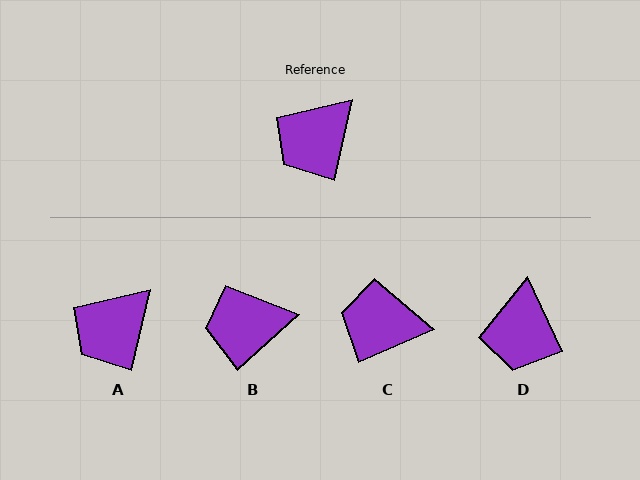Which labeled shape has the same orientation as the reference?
A.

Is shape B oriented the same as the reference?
No, it is off by about 35 degrees.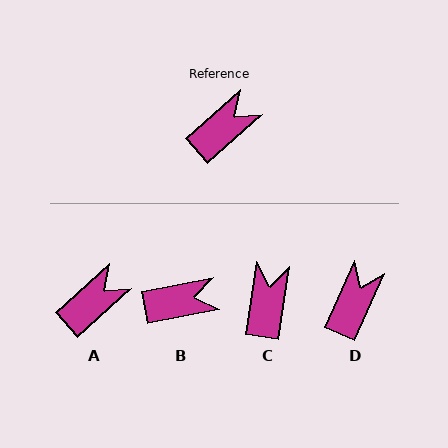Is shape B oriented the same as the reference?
No, it is off by about 31 degrees.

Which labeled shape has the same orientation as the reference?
A.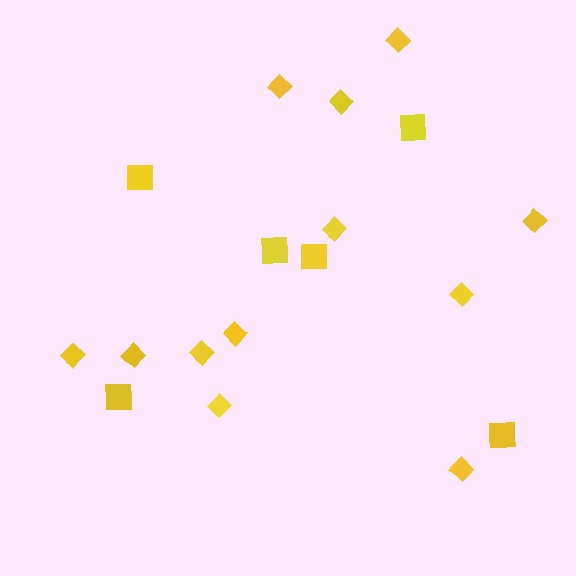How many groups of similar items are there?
There are 2 groups: one group of squares (6) and one group of diamonds (12).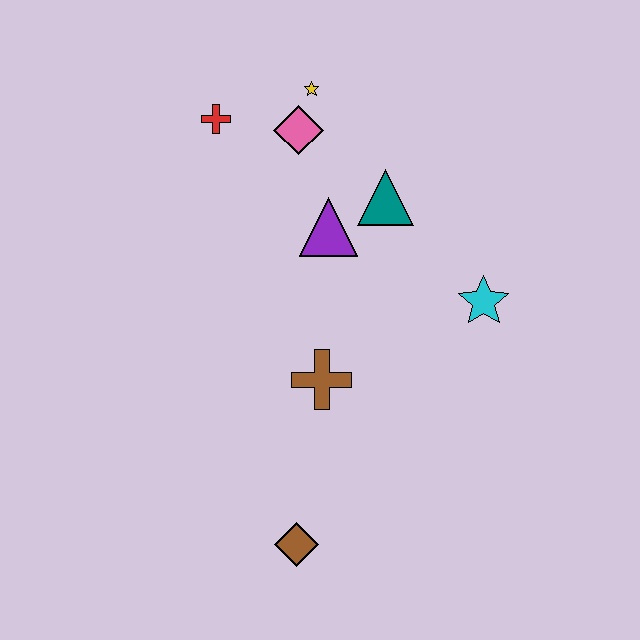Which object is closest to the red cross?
The pink diamond is closest to the red cross.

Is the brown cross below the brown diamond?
No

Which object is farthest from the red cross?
The brown diamond is farthest from the red cross.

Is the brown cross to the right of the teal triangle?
No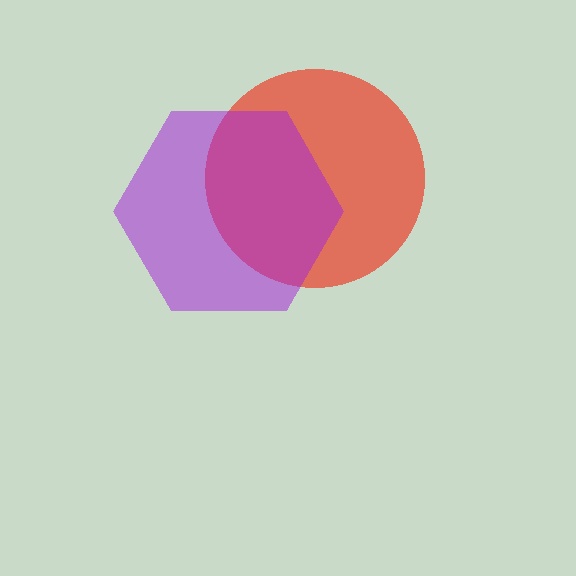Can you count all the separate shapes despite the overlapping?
Yes, there are 2 separate shapes.